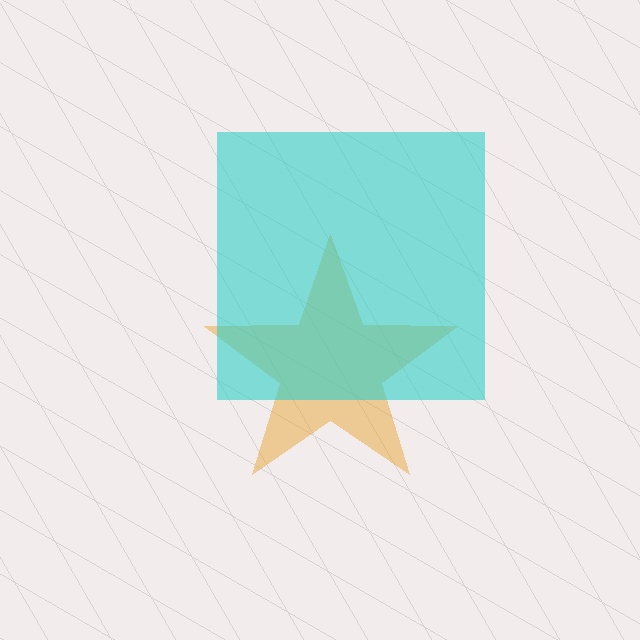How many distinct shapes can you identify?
There are 2 distinct shapes: an orange star, a cyan square.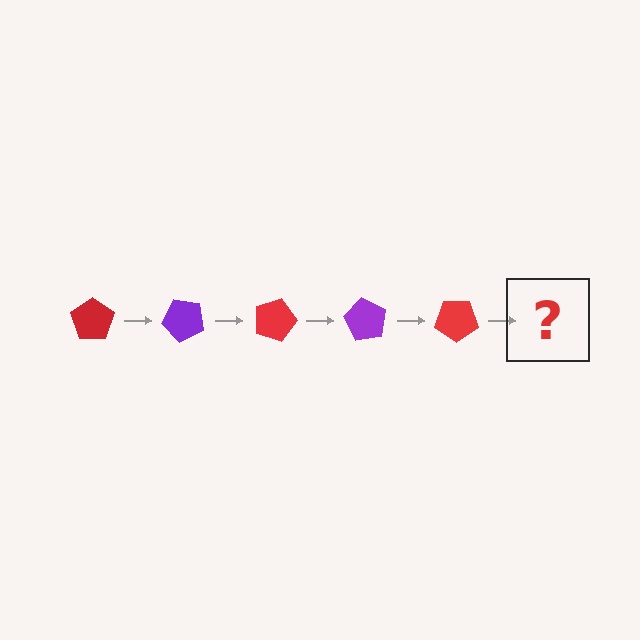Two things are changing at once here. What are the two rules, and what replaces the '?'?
The two rules are that it rotates 45 degrees each step and the color cycles through red and purple. The '?' should be a purple pentagon, rotated 225 degrees from the start.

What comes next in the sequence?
The next element should be a purple pentagon, rotated 225 degrees from the start.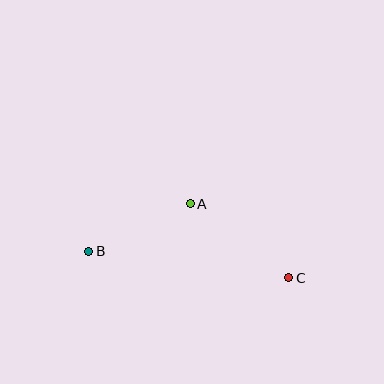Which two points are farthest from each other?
Points B and C are farthest from each other.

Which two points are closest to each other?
Points A and B are closest to each other.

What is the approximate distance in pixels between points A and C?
The distance between A and C is approximately 123 pixels.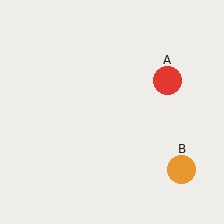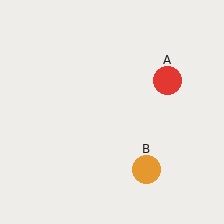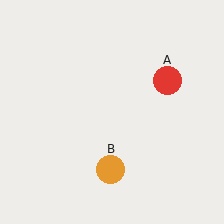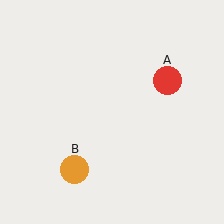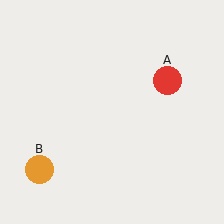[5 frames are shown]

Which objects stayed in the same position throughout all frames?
Red circle (object A) remained stationary.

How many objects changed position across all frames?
1 object changed position: orange circle (object B).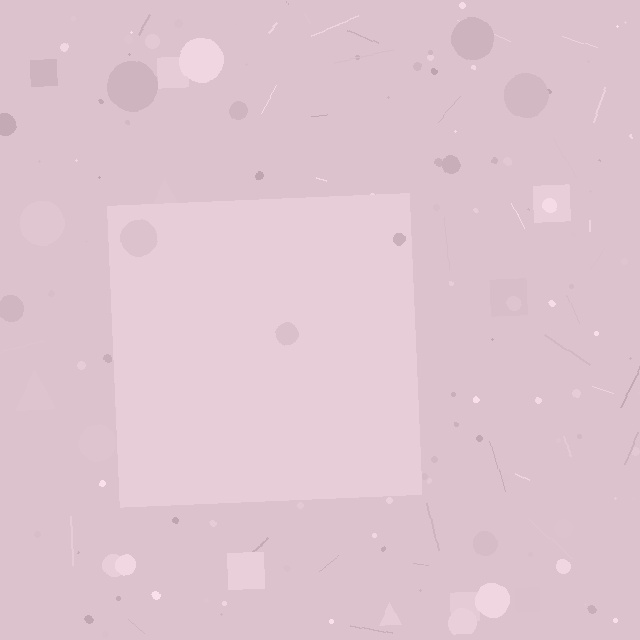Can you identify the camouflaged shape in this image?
The camouflaged shape is a square.